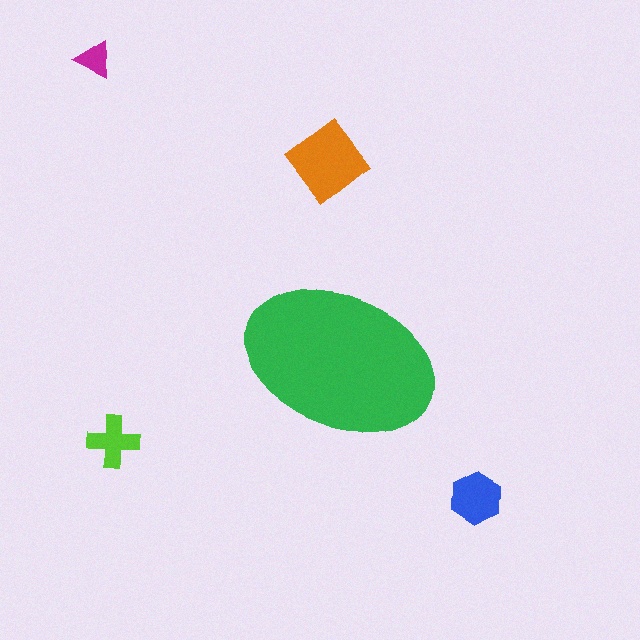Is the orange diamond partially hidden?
No, the orange diamond is fully visible.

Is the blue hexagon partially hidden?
No, the blue hexagon is fully visible.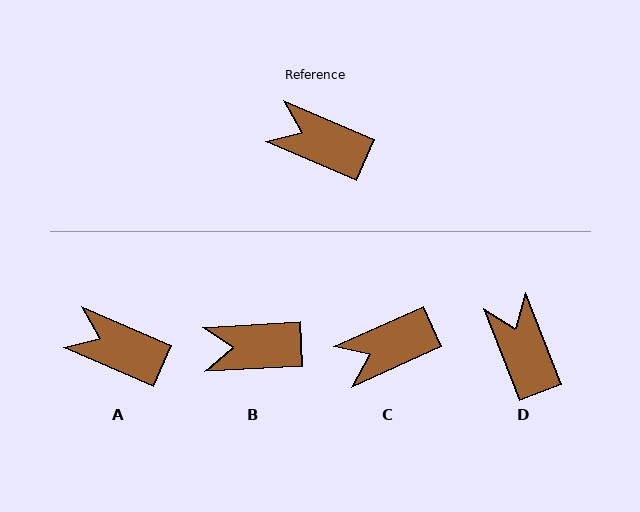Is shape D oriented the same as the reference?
No, it is off by about 45 degrees.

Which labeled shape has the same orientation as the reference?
A.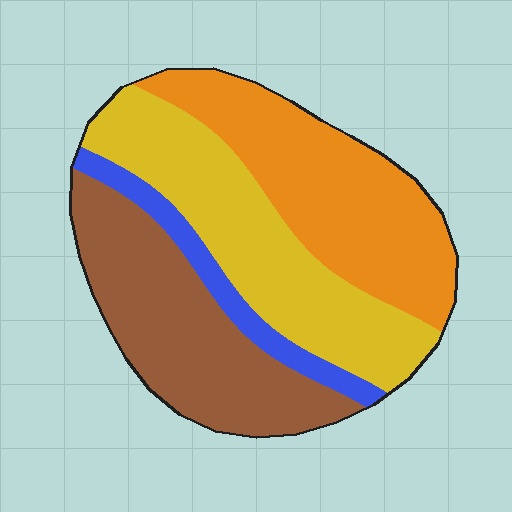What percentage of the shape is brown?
Brown takes up about one third (1/3) of the shape.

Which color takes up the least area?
Blue, at roughly 10%.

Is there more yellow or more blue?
Yellow.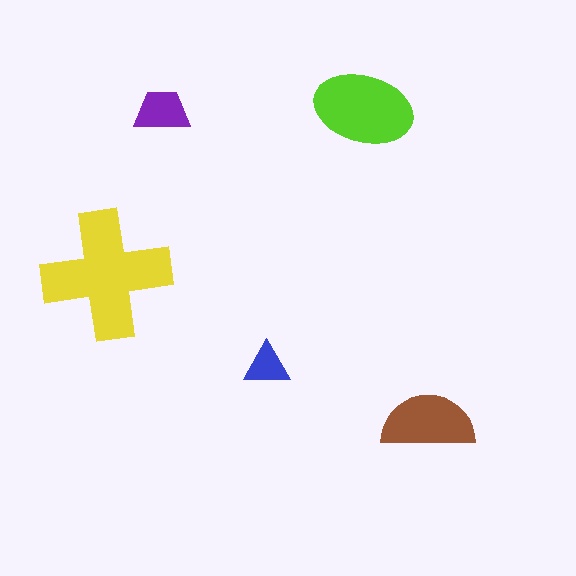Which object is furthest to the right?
The brown semicircle is rightmost.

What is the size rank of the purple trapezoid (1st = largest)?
4th.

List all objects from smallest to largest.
The blue triangle, the purple trapezoid, the brown semicircle, the lime ellipse, the yellow cross.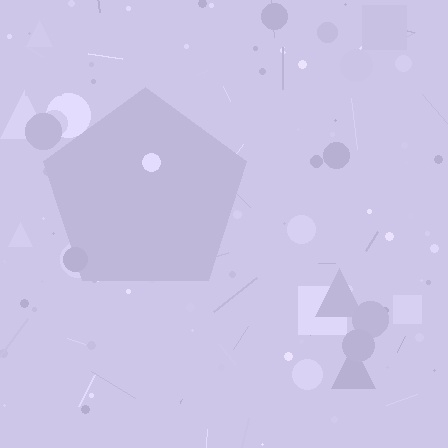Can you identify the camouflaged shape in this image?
The camouflaged shape is a pentagon.